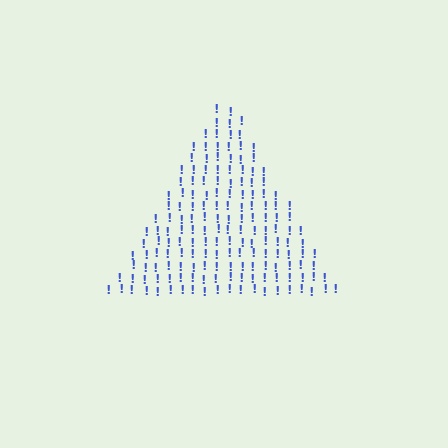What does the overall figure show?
The overall figure shows a triangle.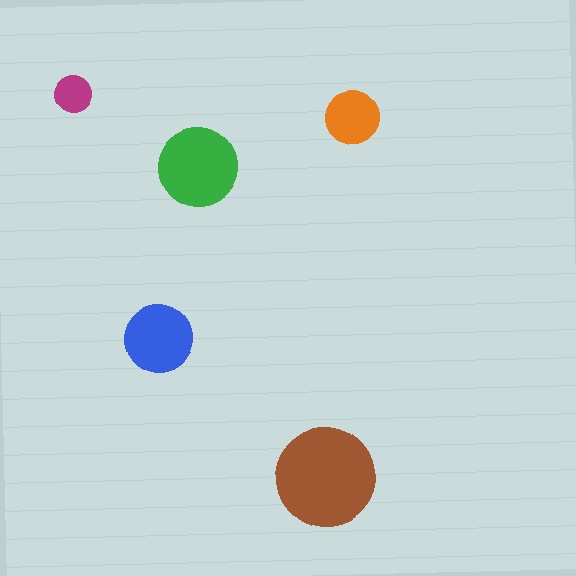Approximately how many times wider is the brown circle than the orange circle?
About 2 times wider.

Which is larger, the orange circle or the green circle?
The green one.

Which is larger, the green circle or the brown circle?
The brown one.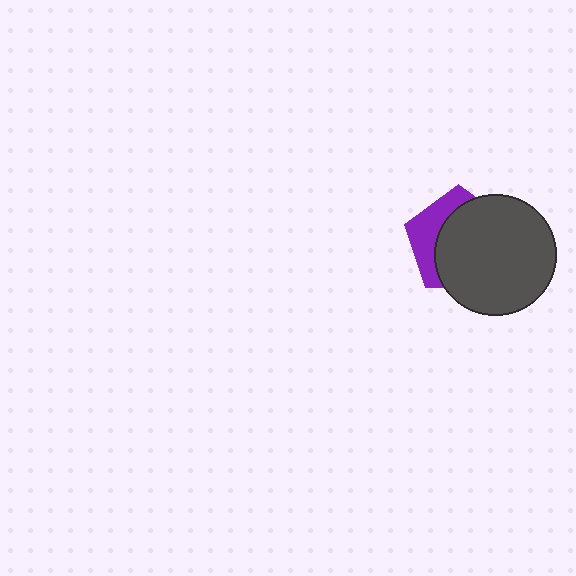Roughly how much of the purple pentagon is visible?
A small part of it is visible (roughly 32%).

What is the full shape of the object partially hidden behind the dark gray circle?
The partially hidden object is a purple pentagon.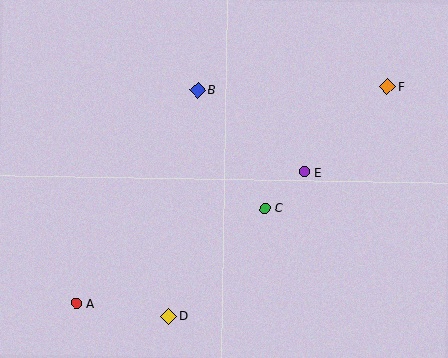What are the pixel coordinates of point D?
Point D is at (168, 317).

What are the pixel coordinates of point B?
Point B is at (198, 90).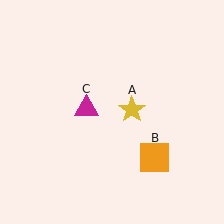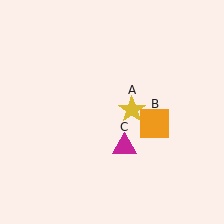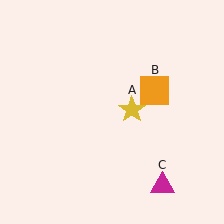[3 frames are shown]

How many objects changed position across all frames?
2 objects changed position: orange square (object B), magenta triangle (object C).